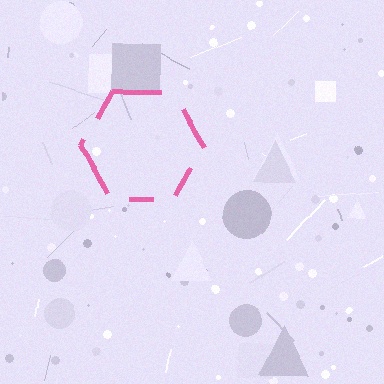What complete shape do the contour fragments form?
The contour fragments form a hexagon.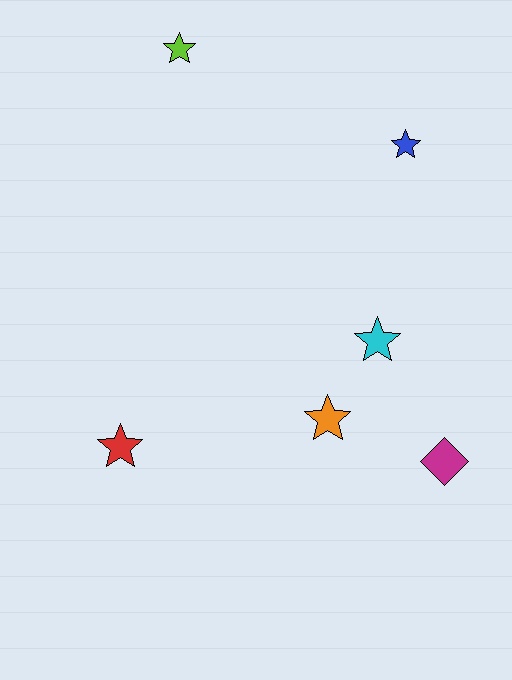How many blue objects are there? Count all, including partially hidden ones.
There is 1 blue object.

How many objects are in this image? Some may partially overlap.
There are 6 objects.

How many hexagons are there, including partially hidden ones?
There are no hexagons.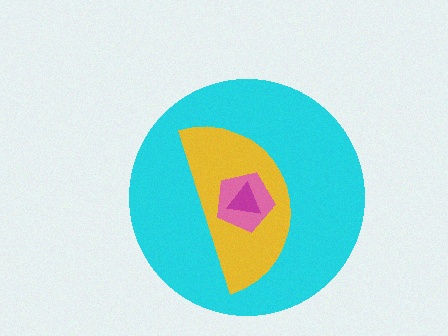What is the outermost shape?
The cyan circle.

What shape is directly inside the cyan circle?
The yellow semicircle.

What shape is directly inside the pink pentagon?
The magenta triangle.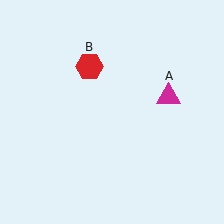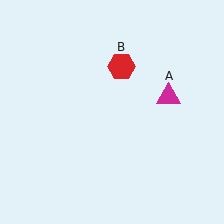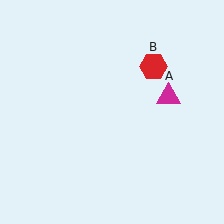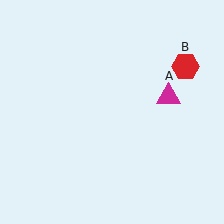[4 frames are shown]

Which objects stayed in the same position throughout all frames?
Magenta triangle (object A) remained stationary.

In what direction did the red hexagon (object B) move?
The red hexagon (object B) moved right.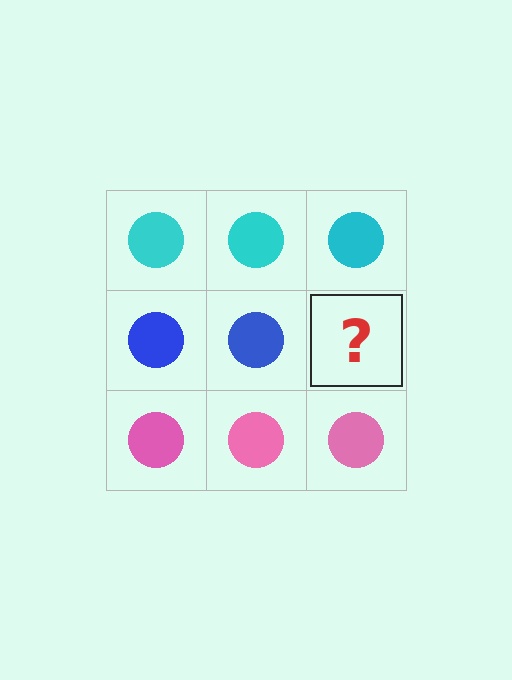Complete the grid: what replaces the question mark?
The question mark should be replaced with a blue circle.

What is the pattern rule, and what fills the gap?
The rule is that each row has a consistent color. The gap should be filled with a blue circle.